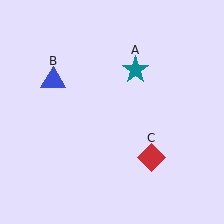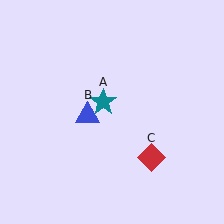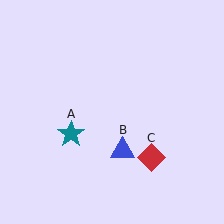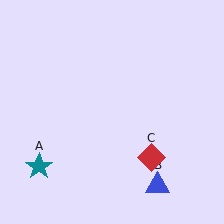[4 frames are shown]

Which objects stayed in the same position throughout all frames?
Red diamond (object C) remained stationary.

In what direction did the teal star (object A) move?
The teal star (object A) moved down and to the left.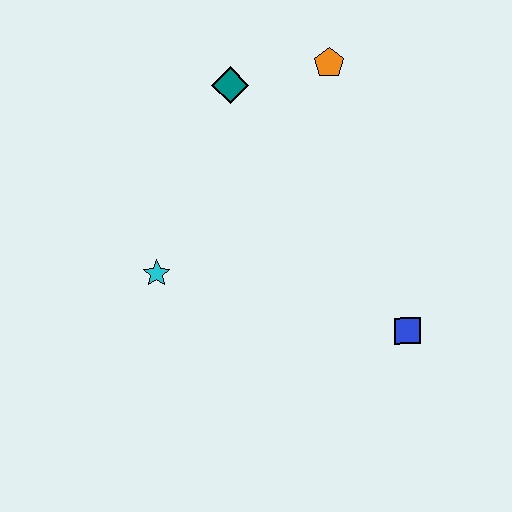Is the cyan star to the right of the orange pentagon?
No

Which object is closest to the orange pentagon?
The teal diamond is closest to the orange pentagon.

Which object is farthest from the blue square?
The teal diamond is farthest from the blue square.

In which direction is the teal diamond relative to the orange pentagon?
The teal diamond is to the left of the orange pentagon.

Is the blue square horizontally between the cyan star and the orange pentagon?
No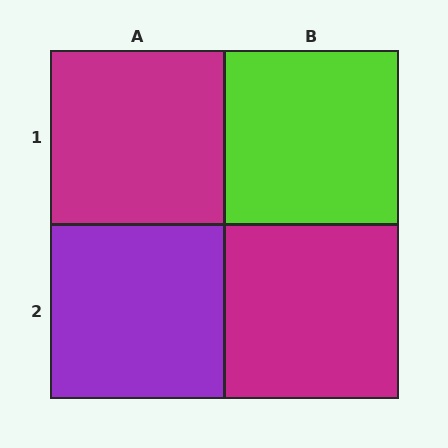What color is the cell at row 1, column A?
Magenta.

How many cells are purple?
1 cell is purple.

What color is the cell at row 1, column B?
Lime.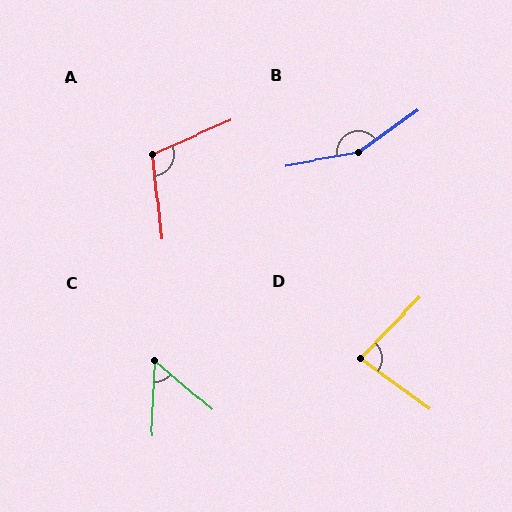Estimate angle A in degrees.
Approximately 107 degrees.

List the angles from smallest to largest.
C (52°), D (81°), A (107°), B (154°).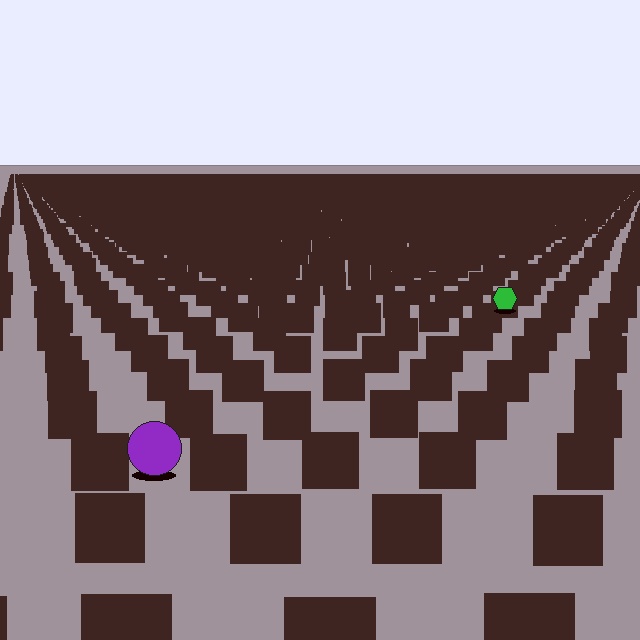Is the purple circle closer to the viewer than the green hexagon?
Yes. The purple circle is closer — you can tell from the texture gradient: the ground texture is coarser near it.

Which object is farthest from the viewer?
The green hexagon is farthest from the viewer. It appears smaller and the ground texture around it is denser.